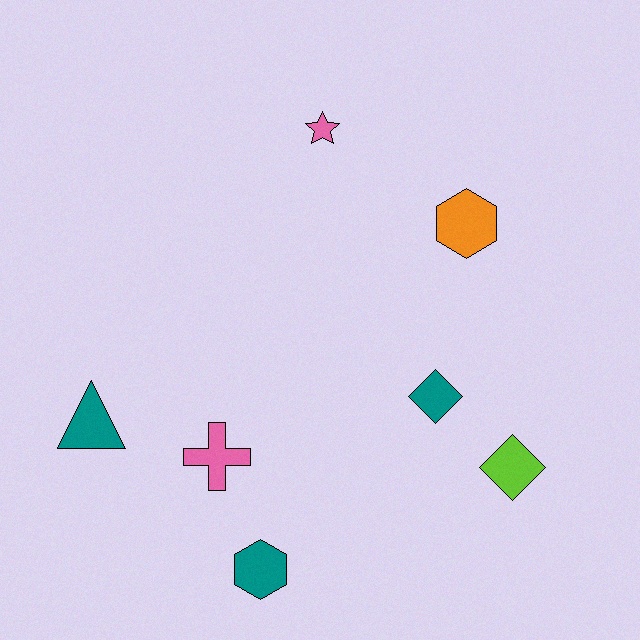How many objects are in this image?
There are 7 objects.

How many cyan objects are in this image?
There are no cyan objects.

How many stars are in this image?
There is 1 star.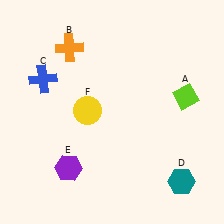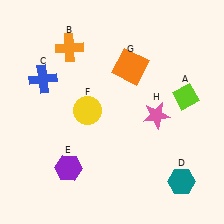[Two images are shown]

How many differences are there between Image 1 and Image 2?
There are 2 differences between the two images.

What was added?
An orange square (G), a pink star (H) were added in Image 2.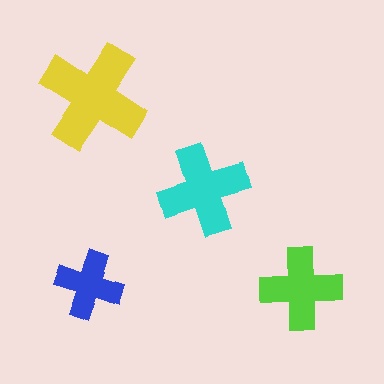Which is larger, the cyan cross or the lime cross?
The cyan one.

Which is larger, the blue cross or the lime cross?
The lime one.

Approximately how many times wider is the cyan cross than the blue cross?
About 1.5 times wider.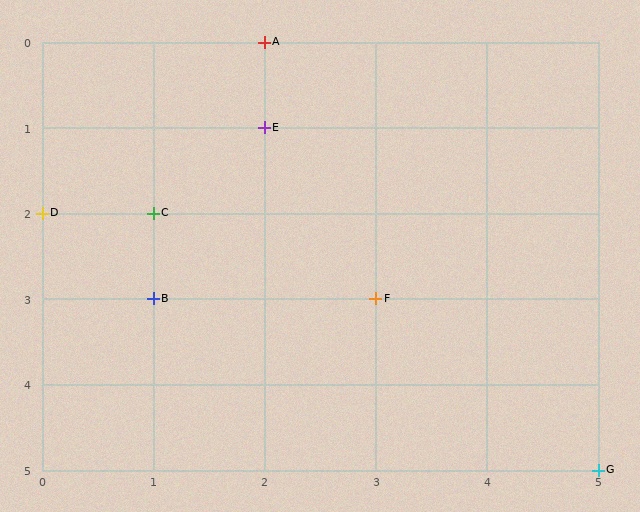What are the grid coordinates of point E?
Point E is at grid coordinates (2, 1).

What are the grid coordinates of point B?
Point B is at grid coordinates (1, 3).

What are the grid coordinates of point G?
Point G is at grid coordinates (5, 5).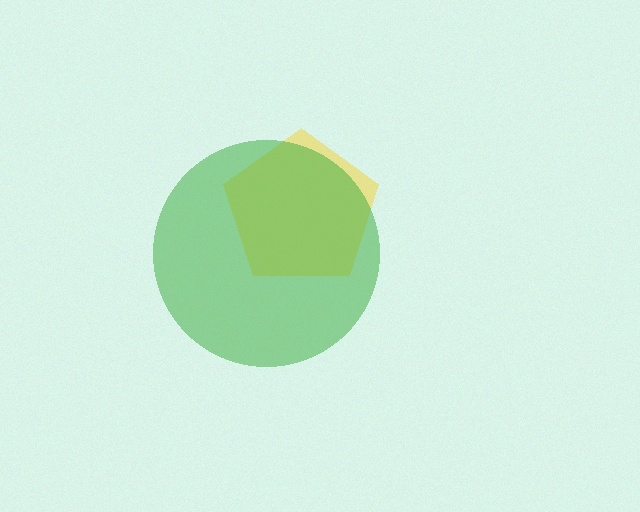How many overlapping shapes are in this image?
There are 2 overlapping shapes in the image.